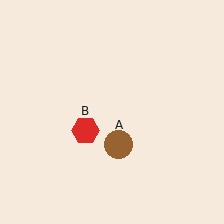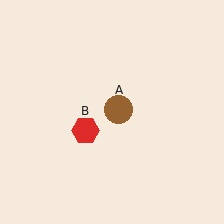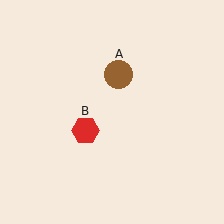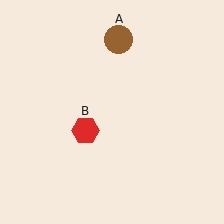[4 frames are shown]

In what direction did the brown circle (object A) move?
The brown circle (object A) moved up.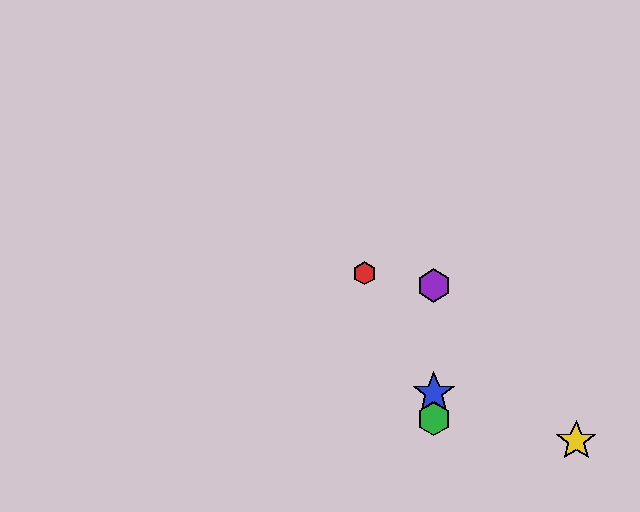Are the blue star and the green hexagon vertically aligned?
Yes, both are at x≈434.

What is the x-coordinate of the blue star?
The blue star is at x≈434.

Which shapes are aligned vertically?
The blue star, the green hexagon, the purple hexagon are aligned vertically.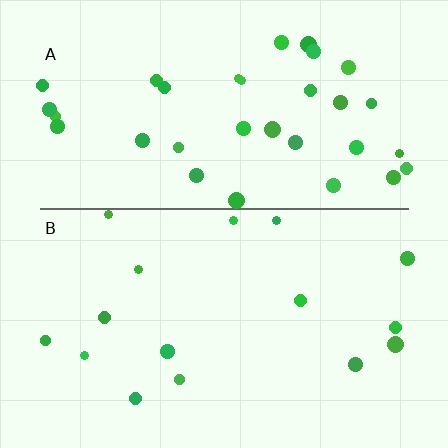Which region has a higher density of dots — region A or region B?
A (the top).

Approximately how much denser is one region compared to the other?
Approximately 2.1× — region A over region B.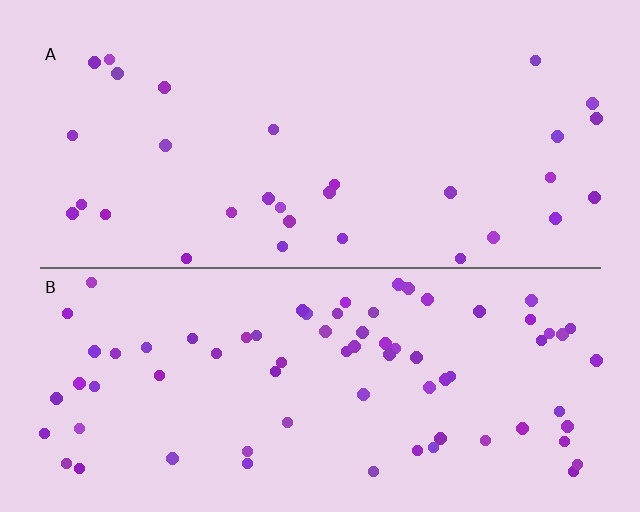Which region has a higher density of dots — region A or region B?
B (the bottom).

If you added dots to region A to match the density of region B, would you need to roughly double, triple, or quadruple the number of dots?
Approximately double.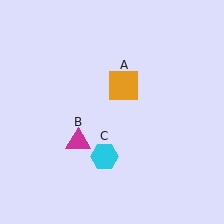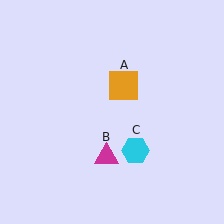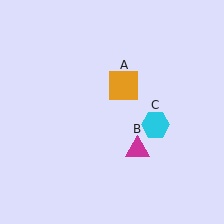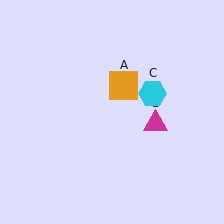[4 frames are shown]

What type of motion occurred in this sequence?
The magenta triangle (object B), cyan hexagon (object C) rotated counterclockwise around the center of the scene.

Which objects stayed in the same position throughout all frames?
Orange square (object A) remained stationary.